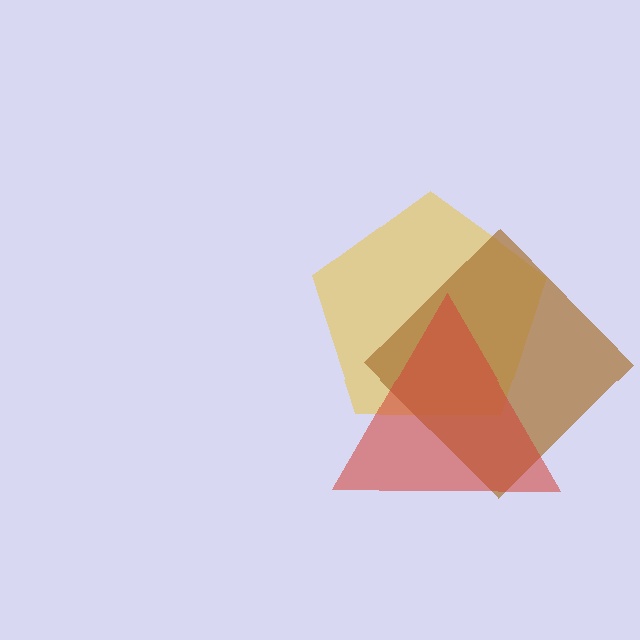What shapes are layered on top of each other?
The layered shapes are: a yellow pentagon, a brown diamond, a red triangle.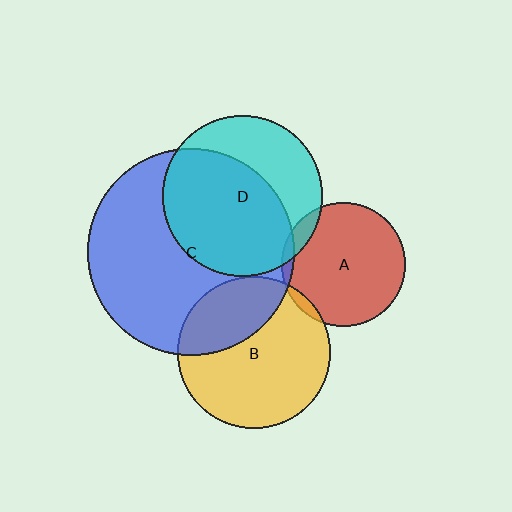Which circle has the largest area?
Circle C (blue).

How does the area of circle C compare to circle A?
Approximately 2.7 times.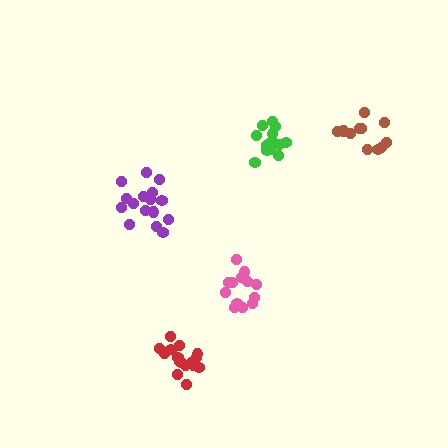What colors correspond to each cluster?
The clusters are colored: red, brown, green, pink, purple.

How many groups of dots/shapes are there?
There are 5 groups.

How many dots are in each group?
Group 1: 16 dots, Group 2: 11 dots, Group 3: 15 dots, Group 4: 13 dots, Group 5: 16 dots (71 total).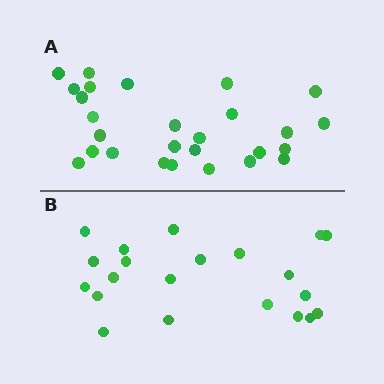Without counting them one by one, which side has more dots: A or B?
Region A (the top region) has more dots.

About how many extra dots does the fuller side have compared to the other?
Region A has about 6 more dots than region B.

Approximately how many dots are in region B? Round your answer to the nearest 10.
About 20 dots. (The exact count is 21, which rounds to 20.)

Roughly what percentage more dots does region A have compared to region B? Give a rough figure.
About 30% more.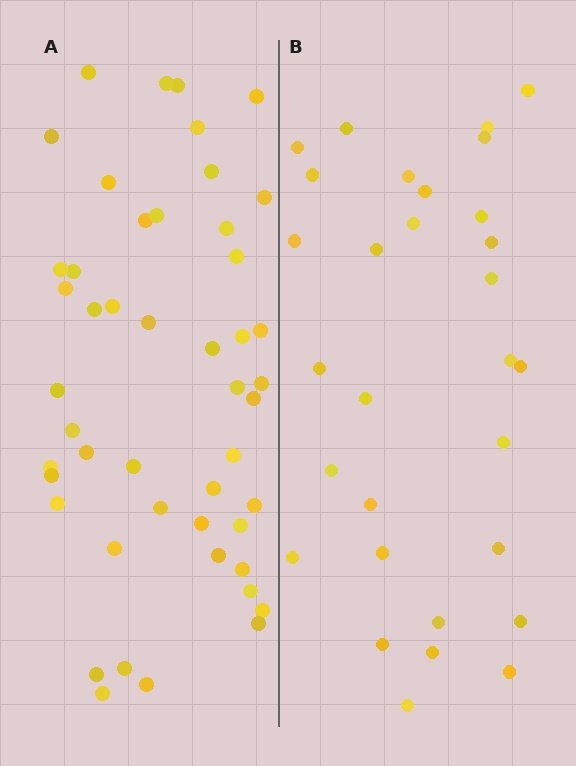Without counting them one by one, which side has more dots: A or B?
Region A (the left region) has more dots.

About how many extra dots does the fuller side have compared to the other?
Region A has approximately 20 more dots than region B.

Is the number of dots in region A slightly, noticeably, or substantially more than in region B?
Region A has substantially more. The ratio is roughly 1.6 to 1.